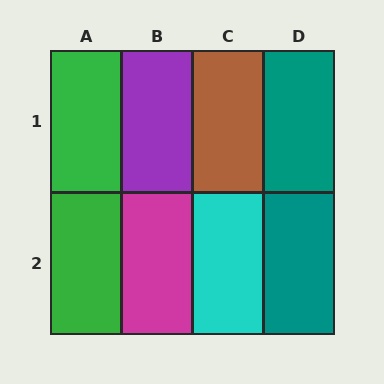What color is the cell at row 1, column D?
Teal.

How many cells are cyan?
1 cell is cyan.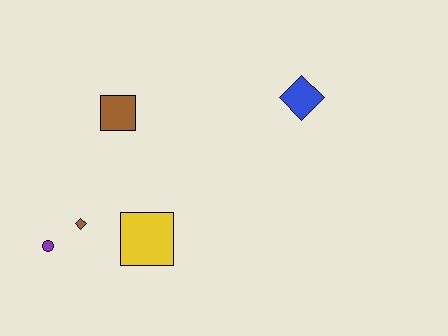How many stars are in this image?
There are no stars.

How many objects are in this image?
There are 5 objects.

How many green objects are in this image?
There are no green objects.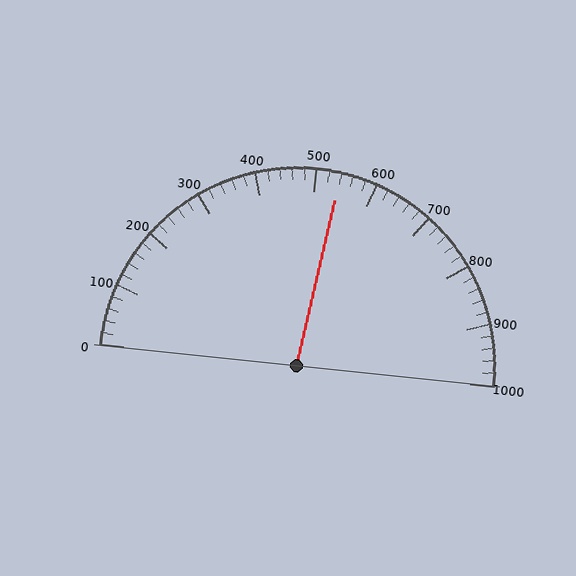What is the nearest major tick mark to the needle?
The nearest major tick mark is 500.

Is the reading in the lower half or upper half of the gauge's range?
The reading is in the upper half of the range (0 to 1000).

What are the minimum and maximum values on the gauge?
The gauge ranges from 0 to 1000.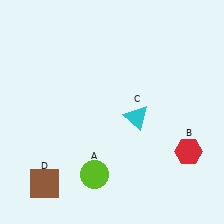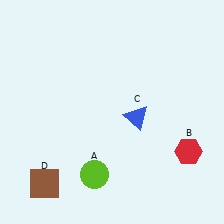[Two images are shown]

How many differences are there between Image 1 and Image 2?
There is 1 difference between the two images.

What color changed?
The triangle (C) changed from cyan in Image 1 to blue in Image 2.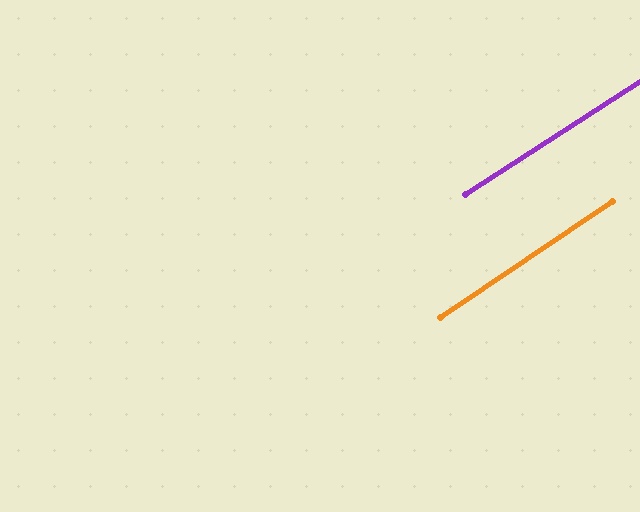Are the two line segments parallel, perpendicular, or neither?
Parallel — their directions differ by only 1.1°.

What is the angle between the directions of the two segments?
Approximately 1 degree.